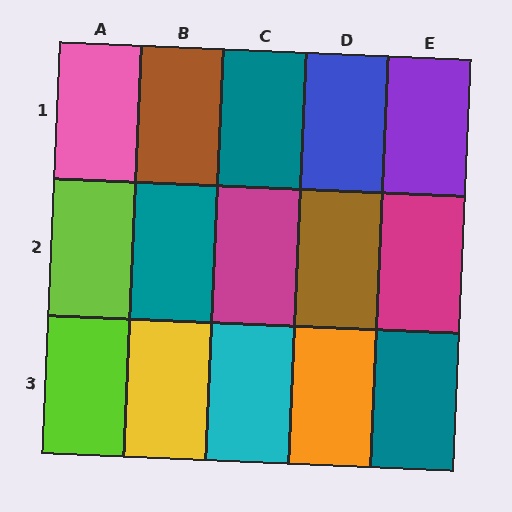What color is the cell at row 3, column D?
Orange.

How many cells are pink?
1 cell is pink.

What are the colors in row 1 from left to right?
Pink, brown, teal, blue, purple.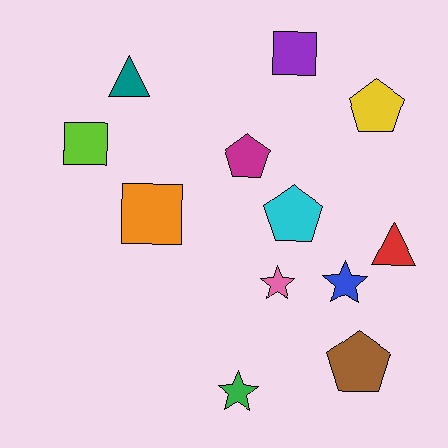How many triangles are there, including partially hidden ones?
There are 2 triangles.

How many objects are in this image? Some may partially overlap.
There are 12 objects.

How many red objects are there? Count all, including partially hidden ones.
There is 1 red object.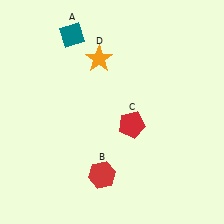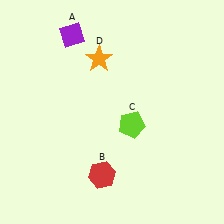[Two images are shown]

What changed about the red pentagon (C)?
In Image 1, C is red. In Image 2, it changed to lime.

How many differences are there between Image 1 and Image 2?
There are 2 differences between the two images.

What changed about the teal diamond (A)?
In Image 1, A is teal. In Image 2, it changed to purple.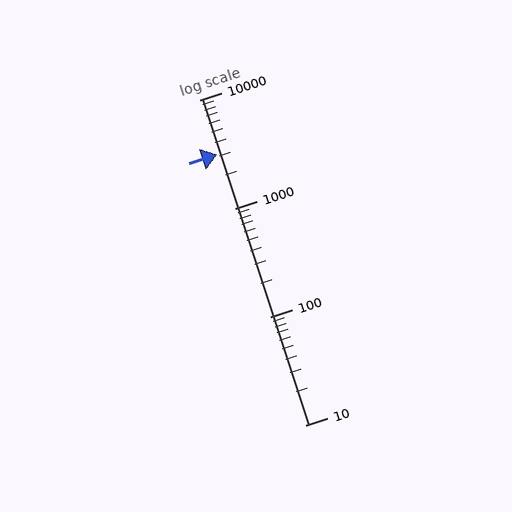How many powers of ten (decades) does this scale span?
The scale spans 3 decades, from 10 to 10000.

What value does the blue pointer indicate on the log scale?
The pointer indicates approximately 3100.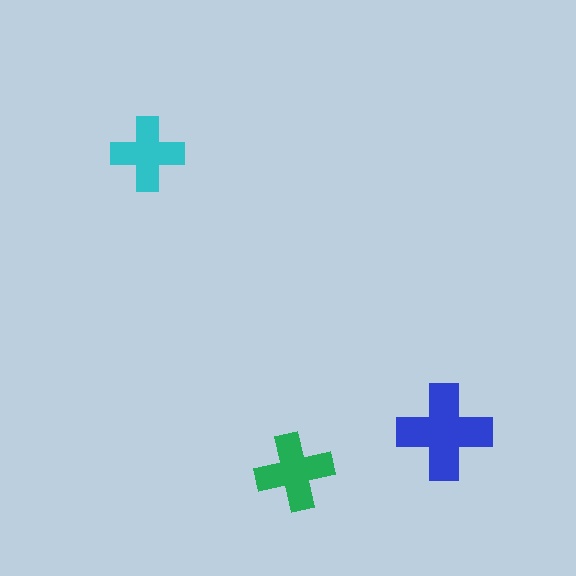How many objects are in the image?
There are 3 objects in the image.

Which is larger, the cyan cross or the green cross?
The green one.